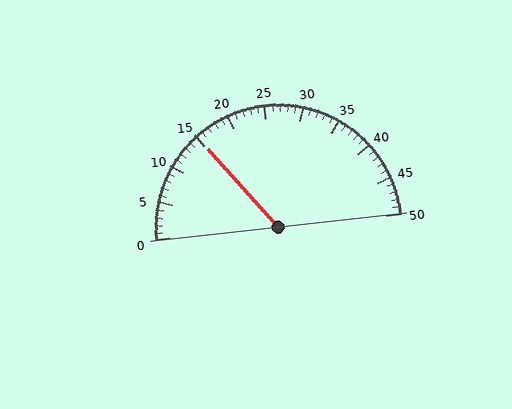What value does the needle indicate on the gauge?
The needle indicates approximately 15.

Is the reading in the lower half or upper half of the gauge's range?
The reading is in the lower half of the range (0 to 50).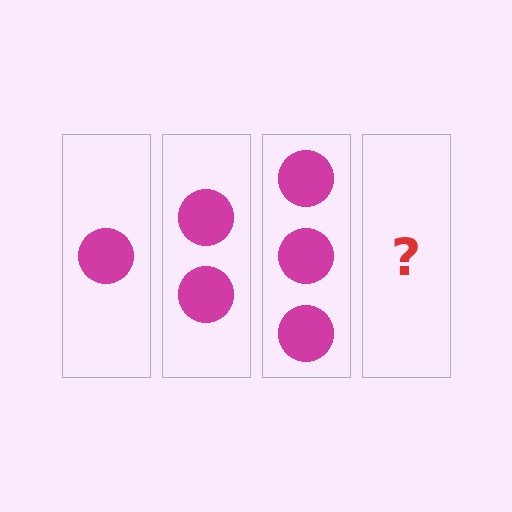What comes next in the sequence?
The next element should be 4 circles.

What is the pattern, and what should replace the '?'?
The pattern is that each step adds one more circle. The '?' should be 4 circles.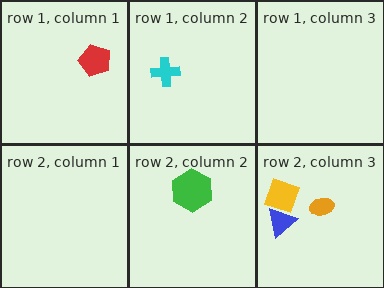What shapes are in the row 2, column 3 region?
The blue triangle, the orange ellipse, the yellow diamond.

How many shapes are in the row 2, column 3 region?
3.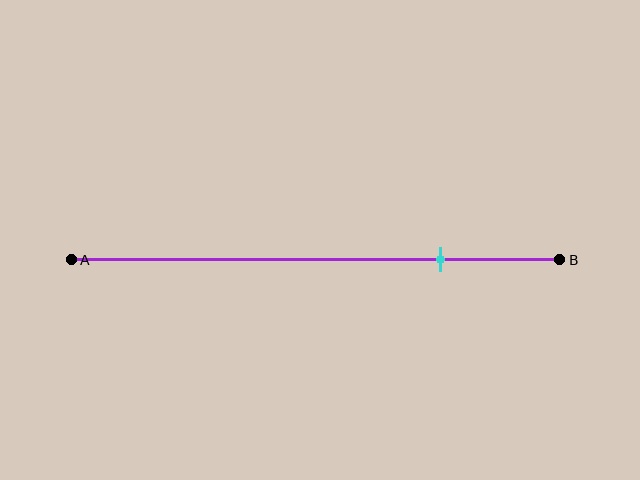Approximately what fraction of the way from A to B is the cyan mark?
The cyan mark is approximately 75% of the way from A to B.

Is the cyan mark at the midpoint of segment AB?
No, the mark is at about 75% from A, not at the 50% midpoint.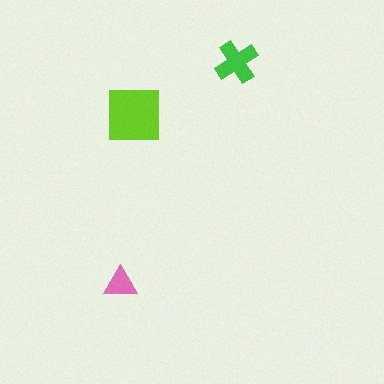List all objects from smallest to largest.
The pink triangle, the green cross, the lime square.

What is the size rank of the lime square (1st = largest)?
1st.